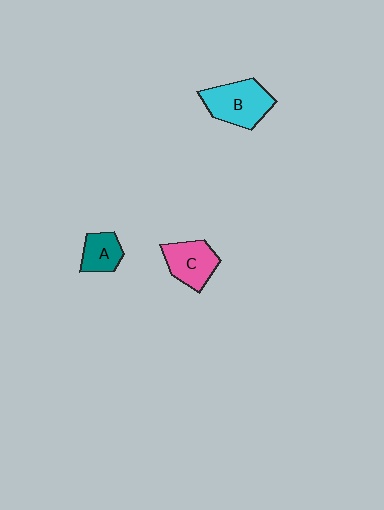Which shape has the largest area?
Shape B (cyan).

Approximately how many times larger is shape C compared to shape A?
Approximately 1.4 times.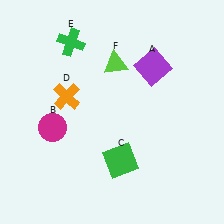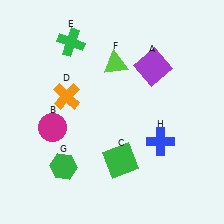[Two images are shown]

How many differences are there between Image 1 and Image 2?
There are 2 differences between the two images.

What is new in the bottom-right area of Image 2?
A blue cross (H) was added in the bottom-right area of Image 2.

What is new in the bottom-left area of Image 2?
A green hexagon (G) was added in the bottom-left area of Image 2.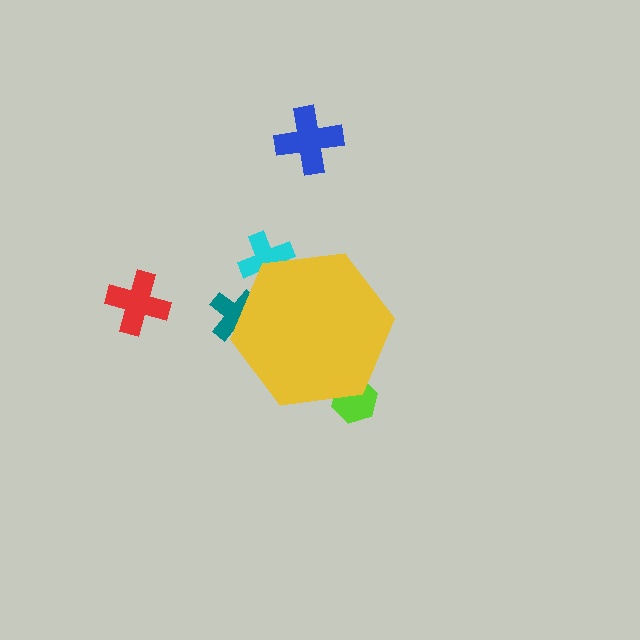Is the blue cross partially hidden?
No, the blue cross is fully visible.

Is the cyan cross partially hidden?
Yes, the cyan cross is partially hidden behind the yellow hexagon.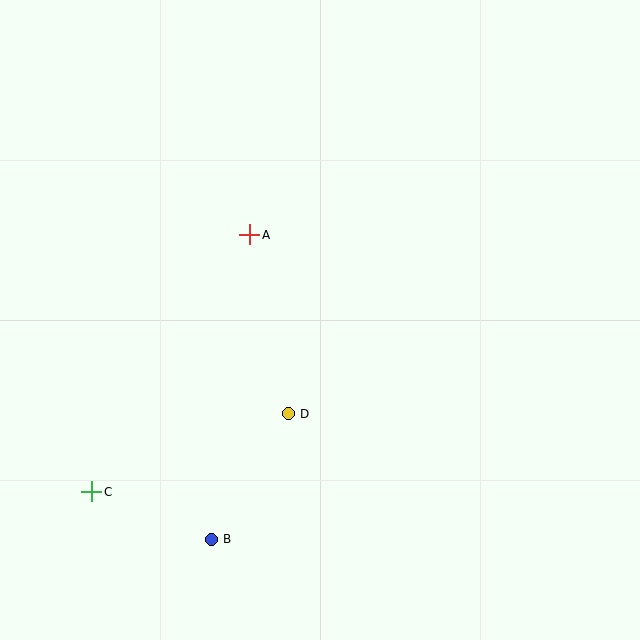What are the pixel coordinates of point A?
Point A is at (250, 235).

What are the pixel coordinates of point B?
Point B is at (211, 539).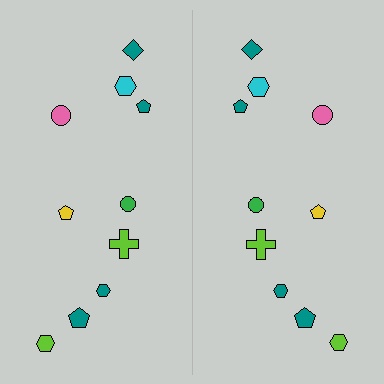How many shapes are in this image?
There are 20 shapes in this image.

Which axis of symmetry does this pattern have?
The pattern has a vertical axis of symmetry running through the center of the image.